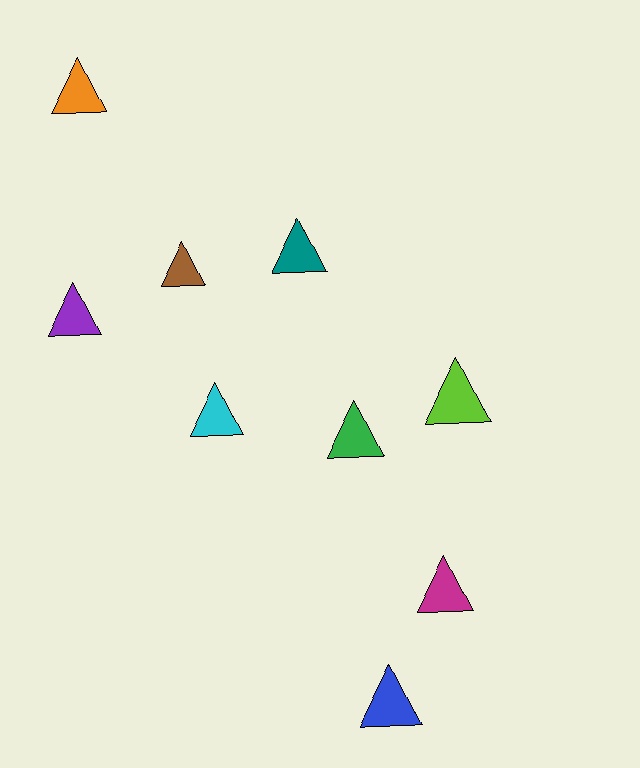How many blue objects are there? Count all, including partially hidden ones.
There is 1 blue object.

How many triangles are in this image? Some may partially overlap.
There are 9 triangles.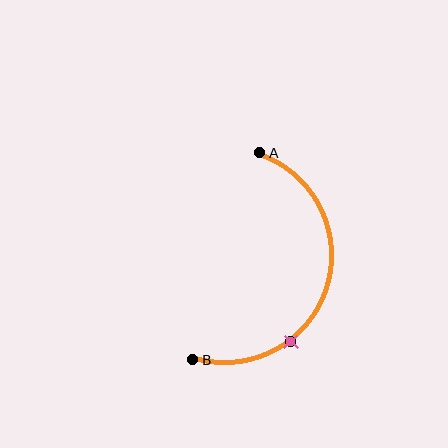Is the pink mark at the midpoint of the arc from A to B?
No. The pink mark lies on the arc but is closer to endpoint B. The arc midpoint would be at the point on the curve equidistant along the arc from both A and B.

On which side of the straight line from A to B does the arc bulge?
The arc bulges to the right of the straight line connecting A and B.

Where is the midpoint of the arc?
The arc midpoint is the point on the curve farthest from the straight line joining A and B. It sits to the right of that line.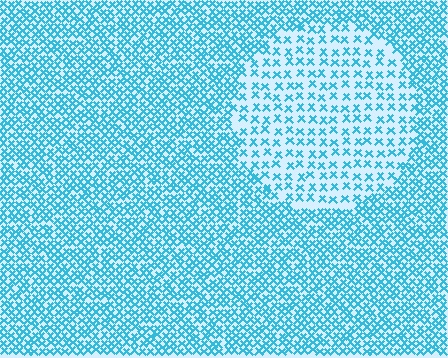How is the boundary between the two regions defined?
The boundary is defined by a change in element density (approximately 2.2x ratio). All elements are the same color, size, and shape.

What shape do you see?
I see a circle.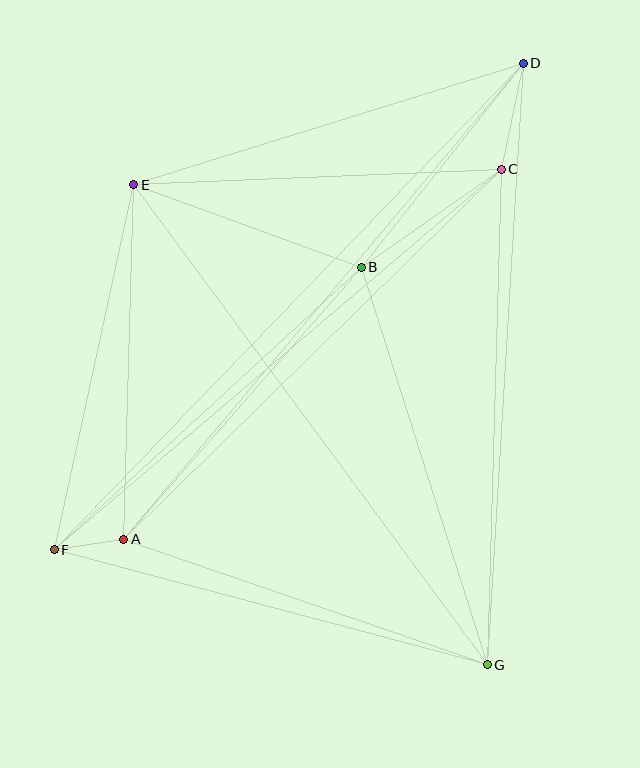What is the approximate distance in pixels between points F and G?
The distance between F and G is approximately 448 pixels.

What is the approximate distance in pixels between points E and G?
The distance between E and G is approximately 596 pixels.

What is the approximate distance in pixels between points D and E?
The distance between D and E is approximately 408 pixels.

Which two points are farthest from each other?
Points D and F are farthest from each other.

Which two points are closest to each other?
Points A and F are closest to each other.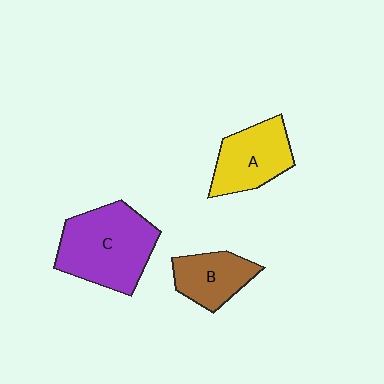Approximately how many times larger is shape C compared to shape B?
Approximately 1.8 times.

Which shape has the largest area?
Shape C (purple).